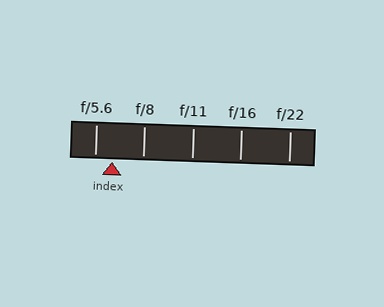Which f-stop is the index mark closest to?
The index mark is closest to f/5.6.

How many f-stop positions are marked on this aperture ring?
There are 5 f-stop positions marked.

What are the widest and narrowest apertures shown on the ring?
The widest aperture shown is f/5.6 and the narrowest is f/22.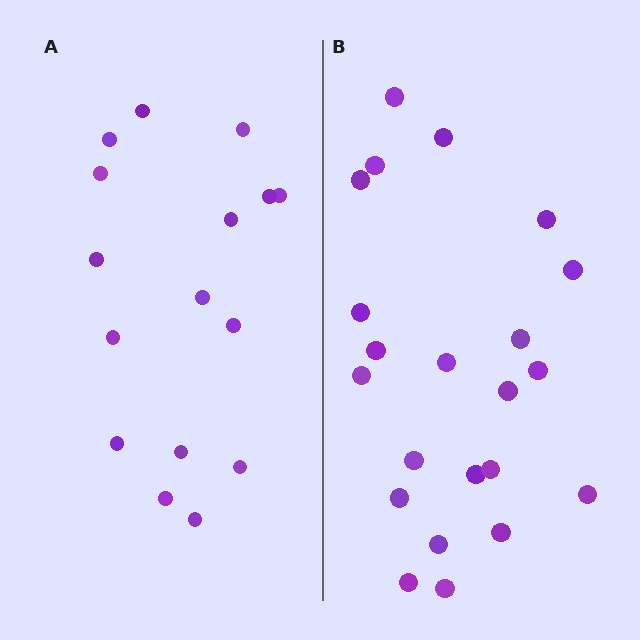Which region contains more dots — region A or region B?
Region B (the right region) has more dots.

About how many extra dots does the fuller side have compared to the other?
Region B has about 6 more dots than region A.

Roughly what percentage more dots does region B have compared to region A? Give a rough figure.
About 40% more.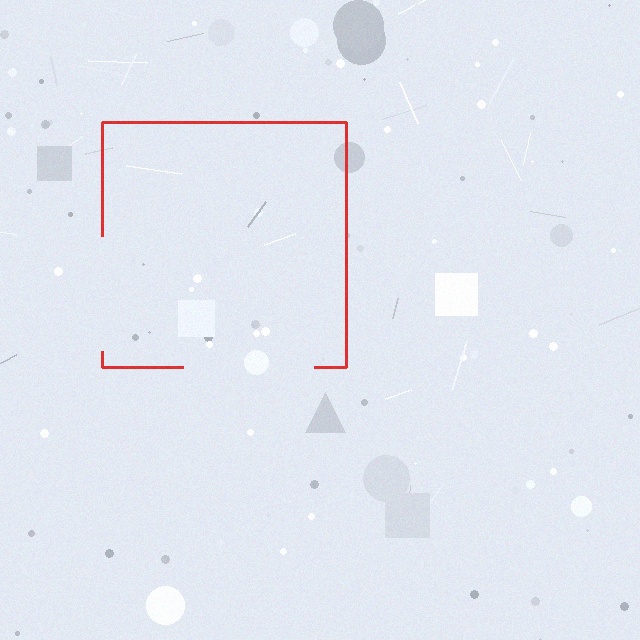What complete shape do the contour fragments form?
The contour fragments form a square.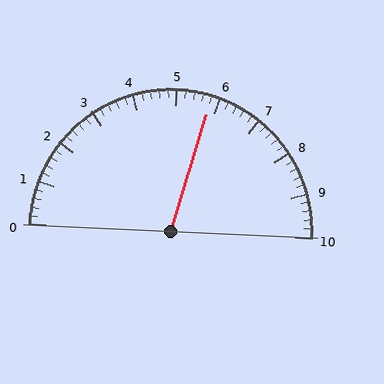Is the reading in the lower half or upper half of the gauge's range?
The reading is in the upper half of the range (0 to 10).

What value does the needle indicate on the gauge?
The needle indicates approximately 5.8.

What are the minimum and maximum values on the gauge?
The gauge ranges from 0 to 10.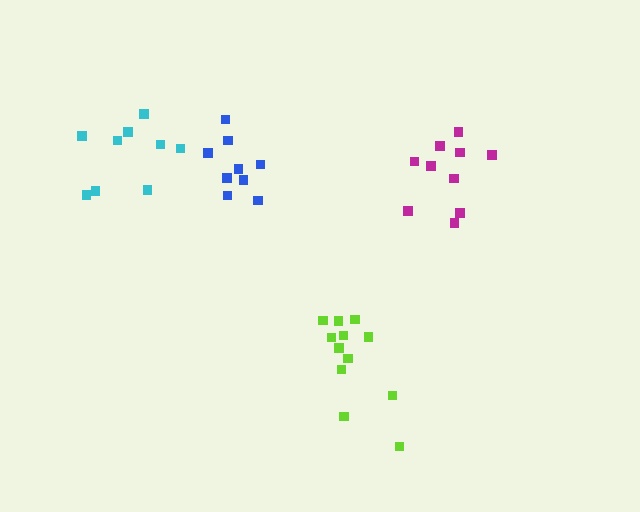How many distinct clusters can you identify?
There are 4 distinct clusters.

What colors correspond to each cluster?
The clusters are colored: cyan, magenta, lime, blue.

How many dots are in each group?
Group 1: 9 dots, Group 2: 10 dots, Group 3: 12 dots, Group 4: 9 dots (40 total).